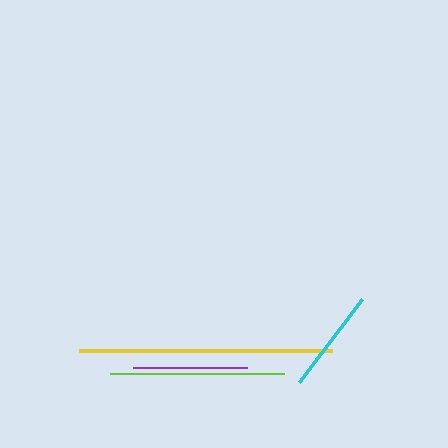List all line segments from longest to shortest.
From longest to shortest: yellow, lime, purple, cyan.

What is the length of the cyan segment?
The cyan segment is approximately 105 pixels long.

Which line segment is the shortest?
The cyan line is the shortest at approximately 105 pixels.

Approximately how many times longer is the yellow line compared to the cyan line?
The yellow line is approximately 2.4 times the length of the cyan line.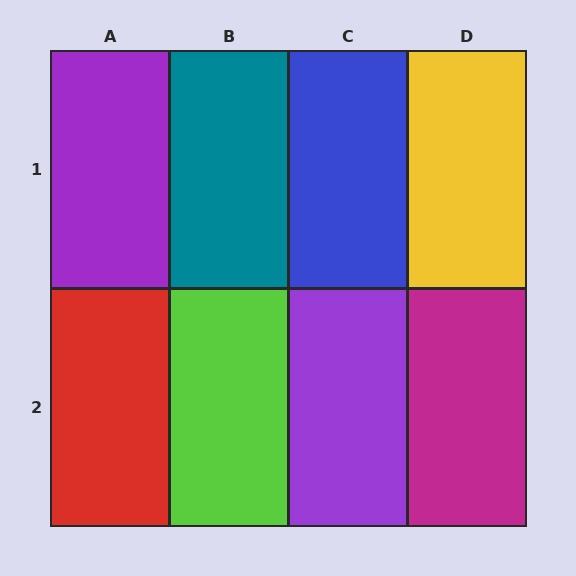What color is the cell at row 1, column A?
Purple.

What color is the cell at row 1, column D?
Yellow.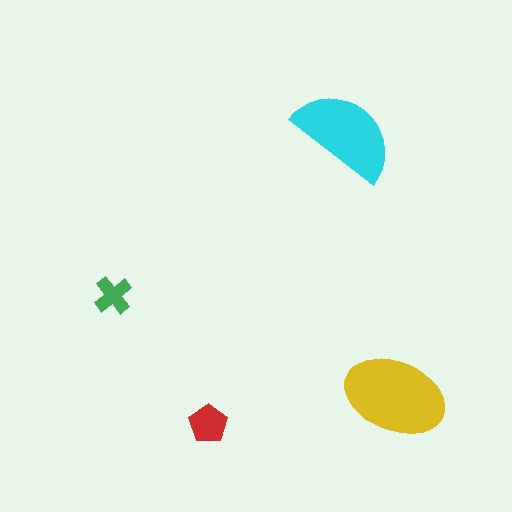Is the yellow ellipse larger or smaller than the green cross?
Larger.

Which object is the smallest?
The green cross.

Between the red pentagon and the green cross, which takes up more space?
The red pentagon.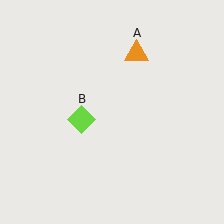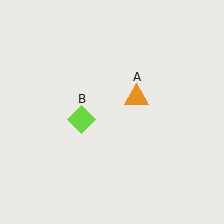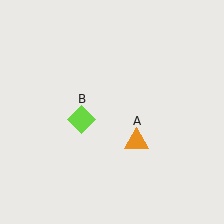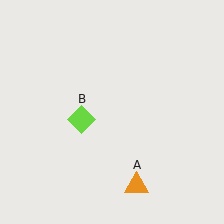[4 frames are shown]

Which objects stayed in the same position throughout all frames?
Lime diamond (object B) remained stationary.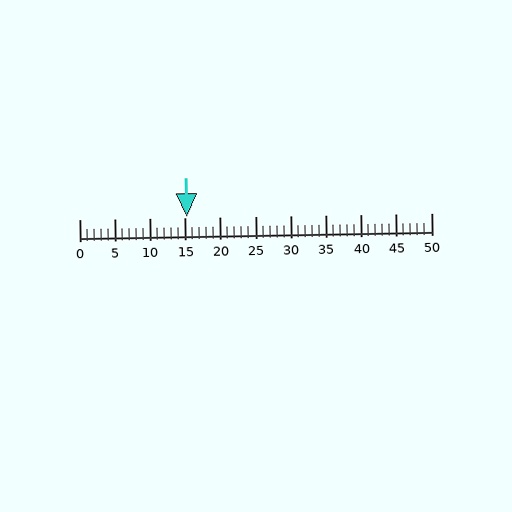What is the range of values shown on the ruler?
The ruler shows values from 0 to 50.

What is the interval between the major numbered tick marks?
The major tick marks are spaced 5 units apart.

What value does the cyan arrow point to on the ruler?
The cyan arrow points to approximately 15.